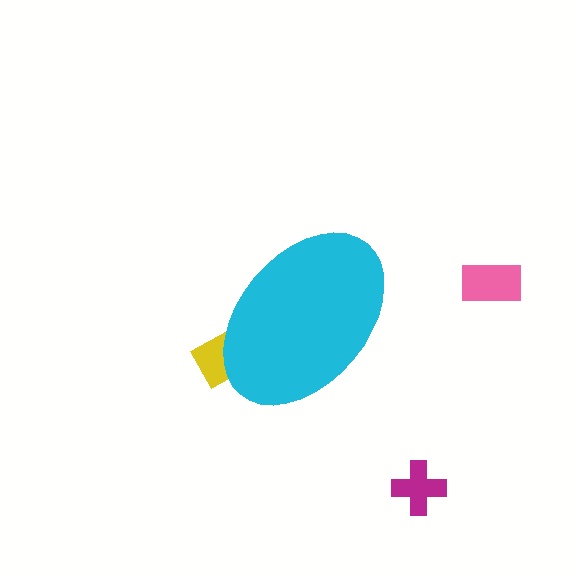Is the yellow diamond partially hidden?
Yes, the yellow diamond is partially hidden behind the cyan ellipse.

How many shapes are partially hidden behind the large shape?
1 shape is partially hidden.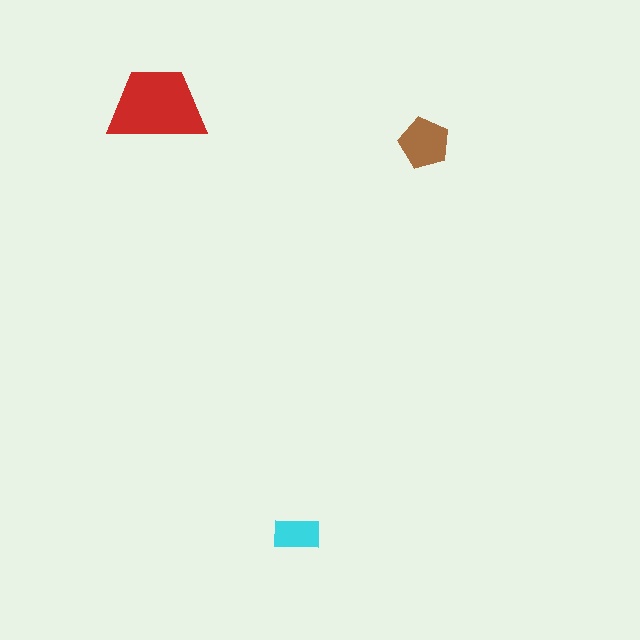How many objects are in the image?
There are 3 objects in the image.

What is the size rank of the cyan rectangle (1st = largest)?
3rd.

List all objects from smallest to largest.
The cyan rectangle, the brown pentagon, the red trapezoid.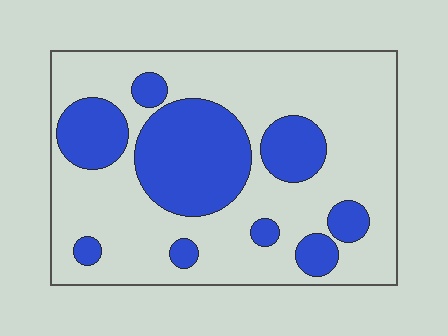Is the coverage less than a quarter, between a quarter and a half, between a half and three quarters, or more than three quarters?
Between a quarter and a half.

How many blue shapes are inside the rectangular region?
9.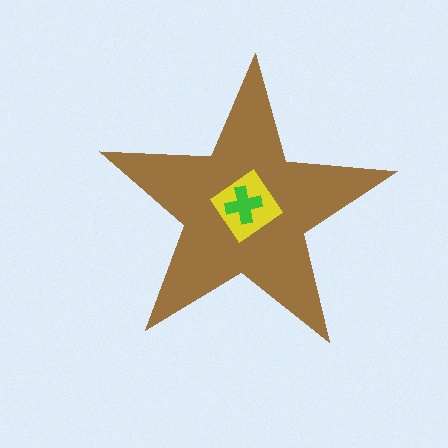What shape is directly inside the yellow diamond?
The green cross.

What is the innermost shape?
The green cross.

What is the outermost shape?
The brown star.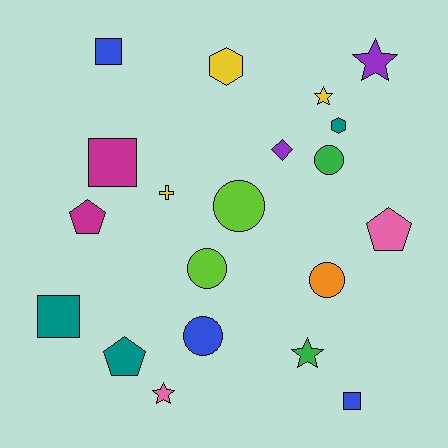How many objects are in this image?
There are 20 objects.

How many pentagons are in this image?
There are 3 pentagons.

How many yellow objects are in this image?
There are 3 yellow objects.